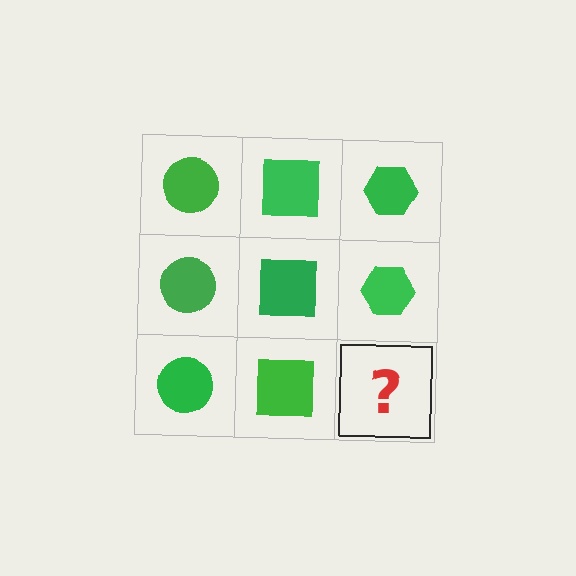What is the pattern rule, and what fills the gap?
The rule is that each column has a consistent shape. The gap should be filled with a green hexagon.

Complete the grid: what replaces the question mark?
The question mark should be replaced with a green hexagon.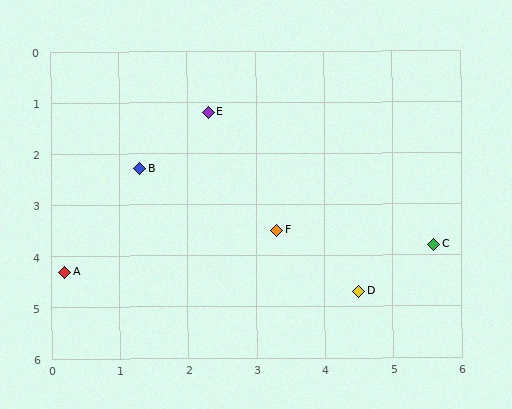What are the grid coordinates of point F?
Point F is at approximately (3.3, 3.5).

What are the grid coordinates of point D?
Point D is at approximately (4.5, 4.7).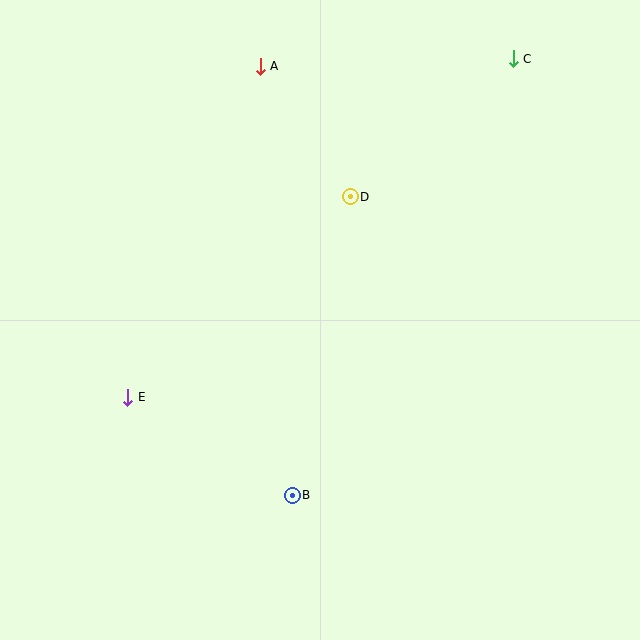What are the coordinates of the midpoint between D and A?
The midpoint between D and A is at (305, 132).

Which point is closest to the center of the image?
Point D at (350, 197) is closest to the center.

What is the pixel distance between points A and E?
The distance between A and E is 356 pixels.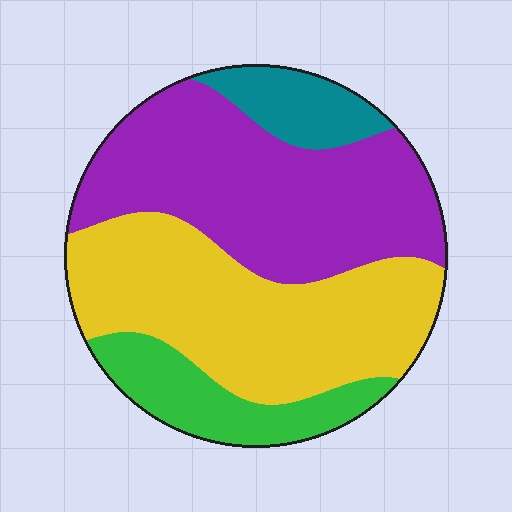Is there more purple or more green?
Purple.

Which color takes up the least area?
Teal, at roughly 10%.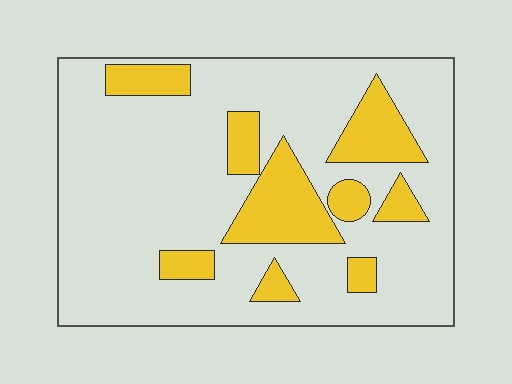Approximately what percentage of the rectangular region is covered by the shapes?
Approximately 20%.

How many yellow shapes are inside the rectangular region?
9.